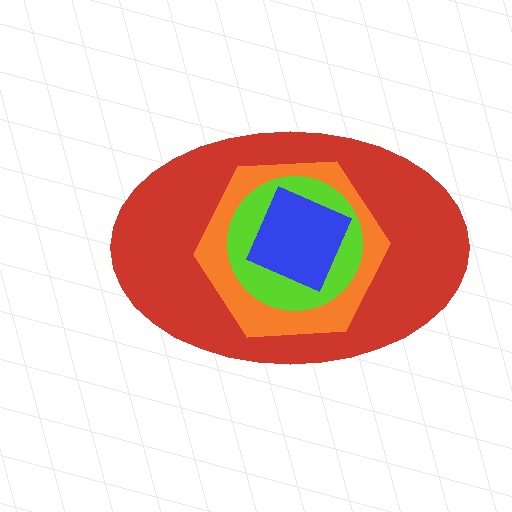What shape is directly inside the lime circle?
The blue square.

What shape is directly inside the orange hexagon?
The lime circle.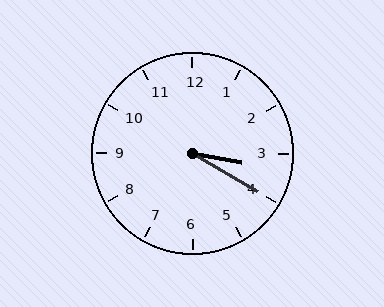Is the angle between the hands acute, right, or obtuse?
It is acute.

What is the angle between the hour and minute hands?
Approximately 20 degrees.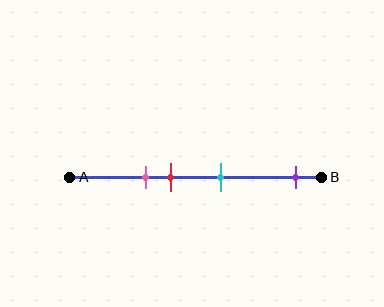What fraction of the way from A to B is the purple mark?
The purple mark is approximately 90% (0.9) of the way from A to B.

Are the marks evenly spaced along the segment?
No, the marks are not evenly spaced.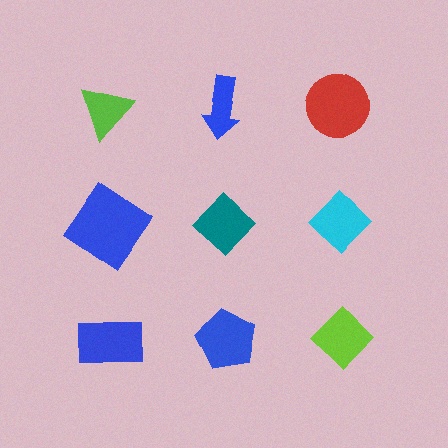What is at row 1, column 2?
A blue arrow.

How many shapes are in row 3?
3 shapes.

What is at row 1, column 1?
A lime triangle.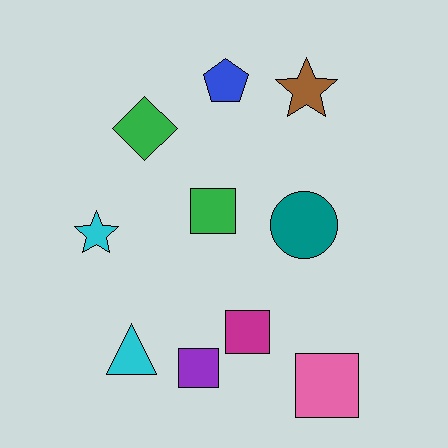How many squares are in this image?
There are 4 squares.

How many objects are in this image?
There are 10 objects.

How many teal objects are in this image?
There is 1 teal object.